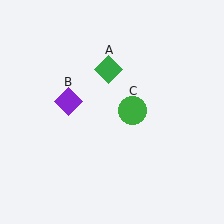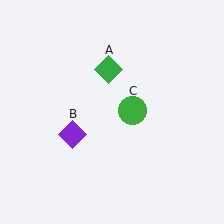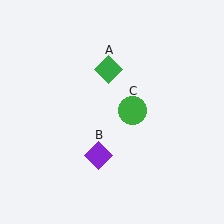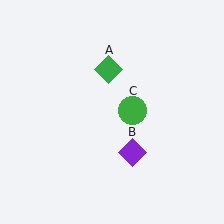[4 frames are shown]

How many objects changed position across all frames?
1 object changed position: purple diamond (object B).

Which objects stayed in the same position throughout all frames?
Green diamond (object A) and green circle (object C) remained stationary.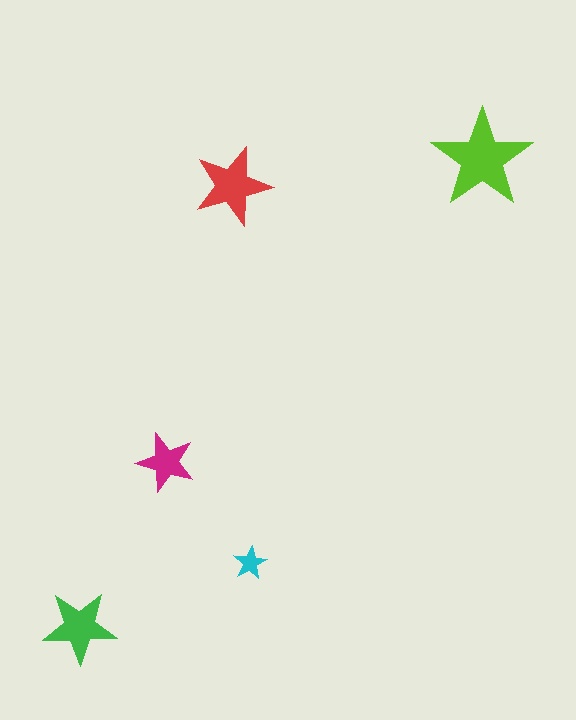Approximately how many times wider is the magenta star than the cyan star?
About 1.5 times wider.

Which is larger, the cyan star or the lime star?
The lime one.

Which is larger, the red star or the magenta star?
The red one.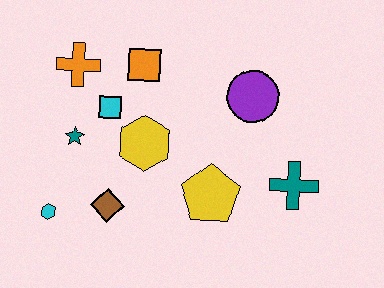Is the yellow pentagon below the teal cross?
Yes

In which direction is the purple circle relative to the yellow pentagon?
The purple circle is above the yellow pentagon.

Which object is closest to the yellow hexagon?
The cyan square is closest to the yellow hexagon.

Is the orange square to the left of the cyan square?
No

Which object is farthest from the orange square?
The teal cross is farthest from the orange square.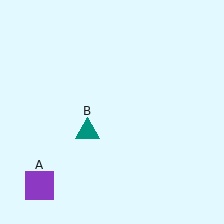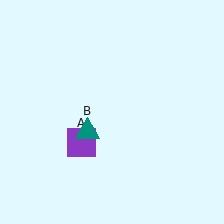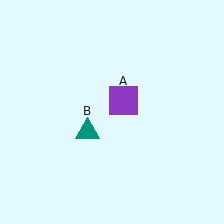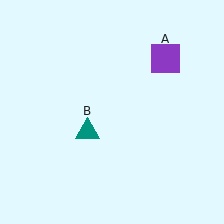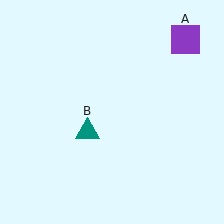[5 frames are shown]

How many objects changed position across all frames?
1 object changed position: purple square (object A).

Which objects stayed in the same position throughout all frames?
Teal triangle (object B) remained stationary.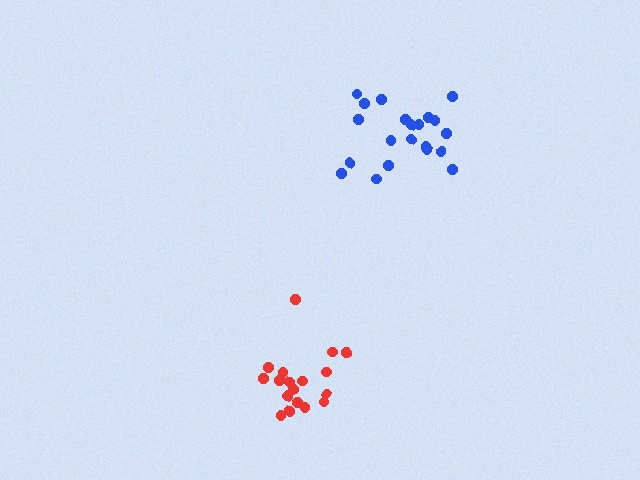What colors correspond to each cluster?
The clusters are colored: red, blue.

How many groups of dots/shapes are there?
There are 2 groups.